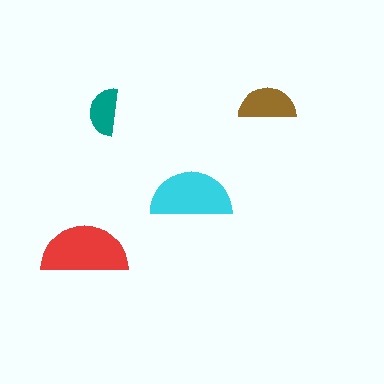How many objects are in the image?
There are 4 objects in the image.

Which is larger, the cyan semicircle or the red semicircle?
The red one.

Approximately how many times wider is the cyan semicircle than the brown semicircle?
About 1.5 times wider.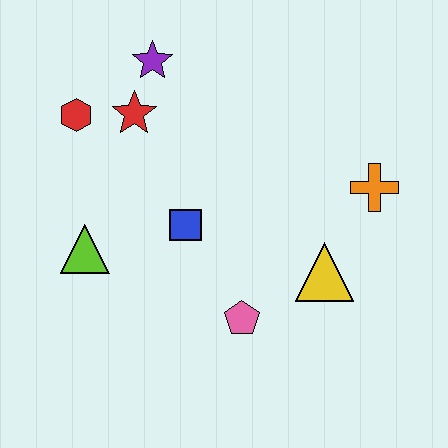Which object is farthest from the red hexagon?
The orange cross is farthest from the red hexagon.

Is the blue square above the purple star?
No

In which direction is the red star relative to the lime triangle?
The red star is above the lime triangle.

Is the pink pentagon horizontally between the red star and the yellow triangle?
Yes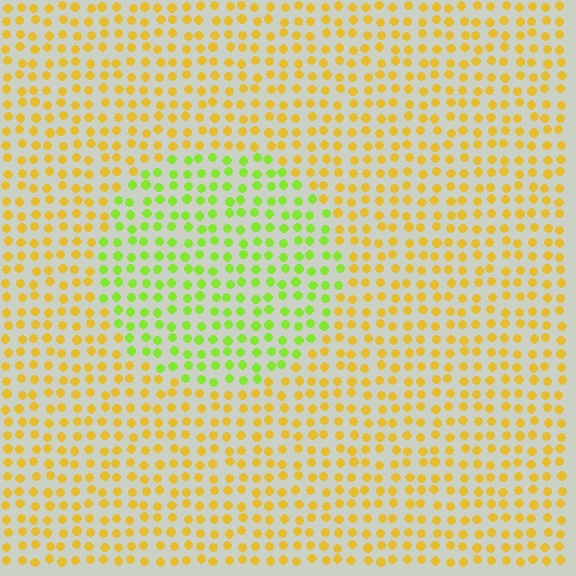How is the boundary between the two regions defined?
The boundary is defined purely by a slight shift in hue (about 47 degrees). Spacing, size, and orientation are identical on both sides.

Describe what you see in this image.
The image is filled with small yellow elements in a uniform arrangement. A circle-shaped region is visible where the elements are tinted to a slightly different hue, forming a subtle color boundary.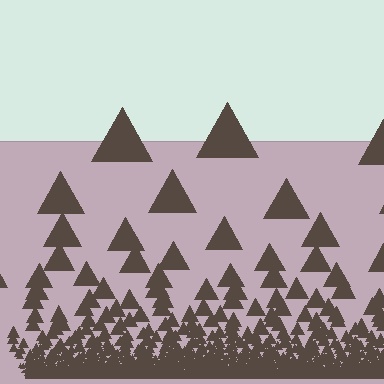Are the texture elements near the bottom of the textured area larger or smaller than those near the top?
Smaller. The gradient is inverted — elements near the bottom are smaller and denser.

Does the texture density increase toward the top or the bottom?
Density increases toward the bottom.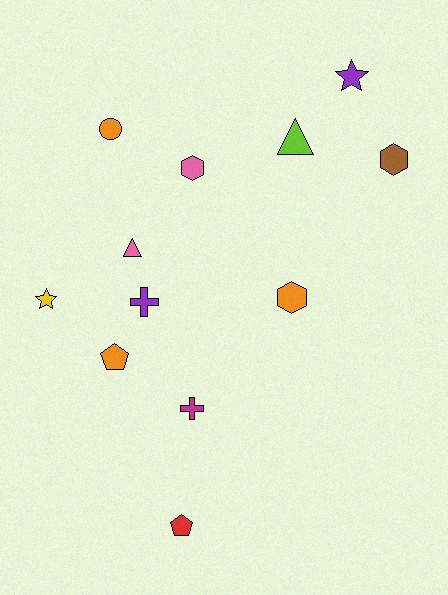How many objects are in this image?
There are 12 objects.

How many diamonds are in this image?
There are no diamonds.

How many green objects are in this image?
There are no green objects.